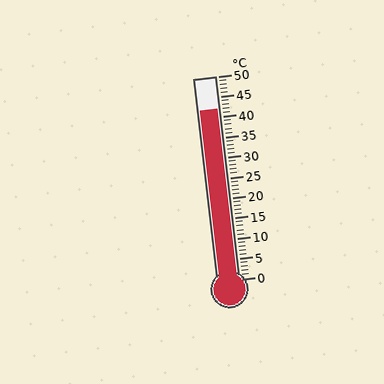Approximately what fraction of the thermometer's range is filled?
The thermometer is filled to approximately 85% of its range.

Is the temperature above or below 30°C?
The temperature is above 30°C.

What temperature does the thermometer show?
The thermometer shows approximately 42°C.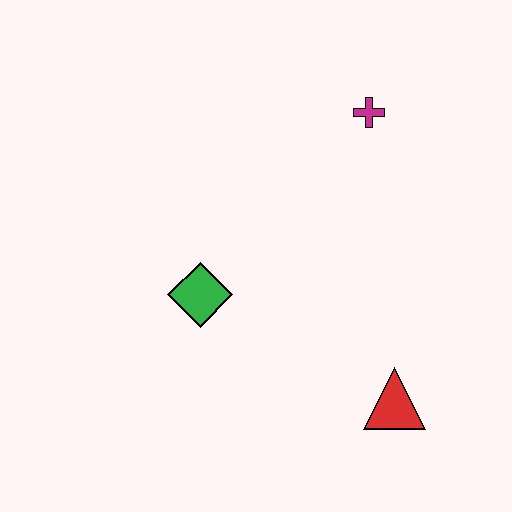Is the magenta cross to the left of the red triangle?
Yes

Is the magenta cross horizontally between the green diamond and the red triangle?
Yes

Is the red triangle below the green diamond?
Yes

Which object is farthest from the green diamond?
The magenta cross is farthest from the green diamond.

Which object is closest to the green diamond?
The red triangle is closest to the green diamond.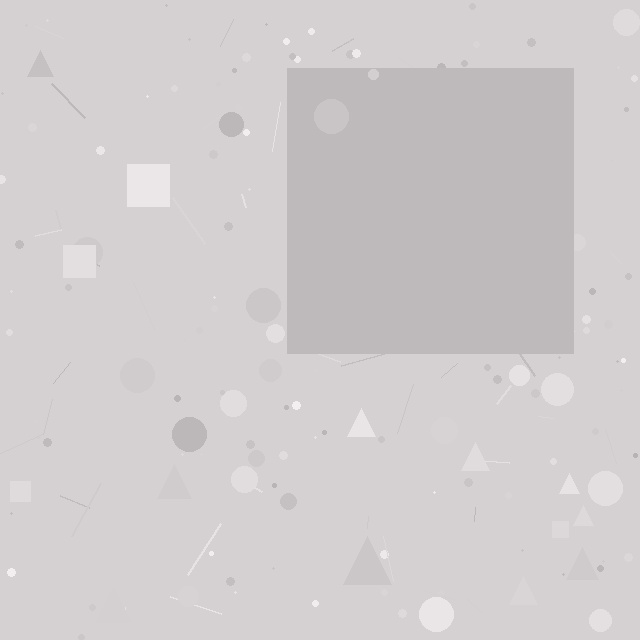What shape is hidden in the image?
A square is hidden in the image.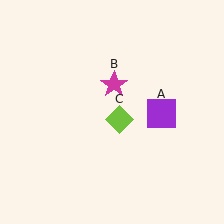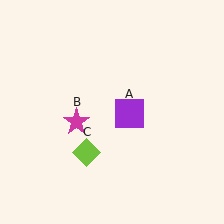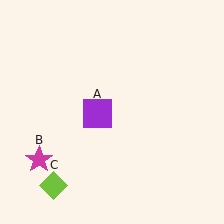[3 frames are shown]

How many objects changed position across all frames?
3 objects changed position: purple square (object A), magenta star (object B), lime diamond (object C).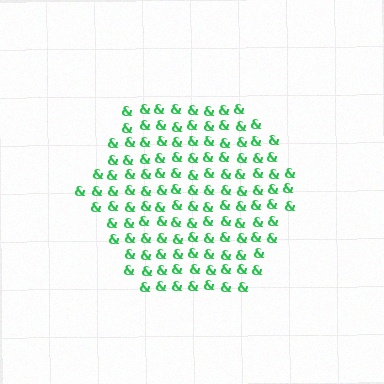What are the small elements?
The small elements are ampersands.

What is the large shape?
The large shape is a hexagon.